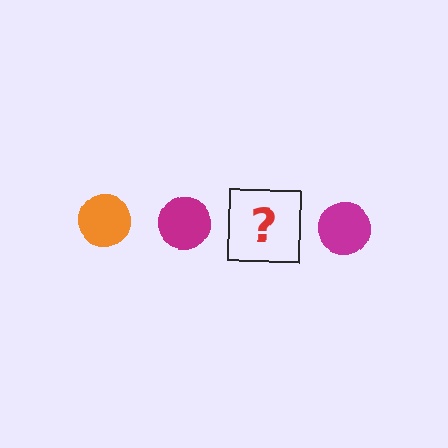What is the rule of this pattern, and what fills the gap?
The rule is that the pattern cycles through orange, magenta circles. The gap should be filled with an orange circle.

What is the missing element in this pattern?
The missing element is an orange circle.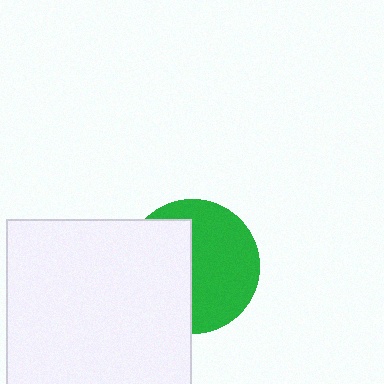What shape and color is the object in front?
The object in front is a white rectangle.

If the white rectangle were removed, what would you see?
You would see the complete green circle.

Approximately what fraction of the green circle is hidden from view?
Roughly 44% of the green circle is hidden behind the white rectangle.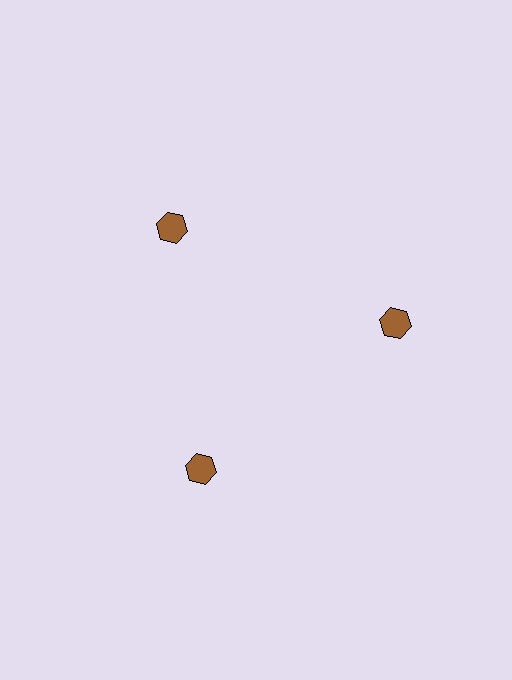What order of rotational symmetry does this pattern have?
This pattern has 3-fold rotational symmetry.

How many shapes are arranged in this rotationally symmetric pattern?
There are 3 shapes, arranged in 3 groups of 1.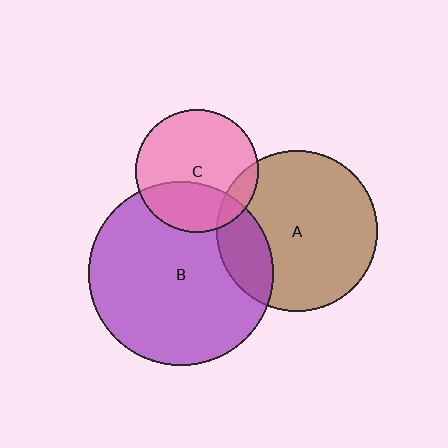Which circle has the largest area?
Circle B (purple).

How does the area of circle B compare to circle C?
Approximately 2.3 times.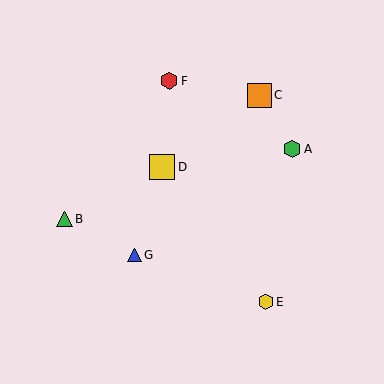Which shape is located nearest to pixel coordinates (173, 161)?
The yellow square (labeled D) at (162, 167) is nearest to that location.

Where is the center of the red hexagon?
The center of the red hexagon is at (169, 81).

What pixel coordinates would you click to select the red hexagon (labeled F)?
Click at (169, 81) to select the red hexagon F.